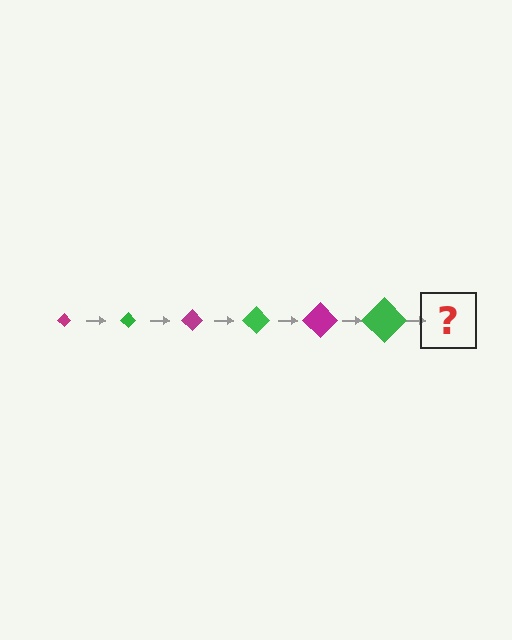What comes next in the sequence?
The next element should be a magenta diamond, larger than the previous one.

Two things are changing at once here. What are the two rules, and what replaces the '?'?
The two rules are that the diamond grows larger each step and the color cycles through magenta and green. The '?' should be a magenta diamond, larger than the previous one.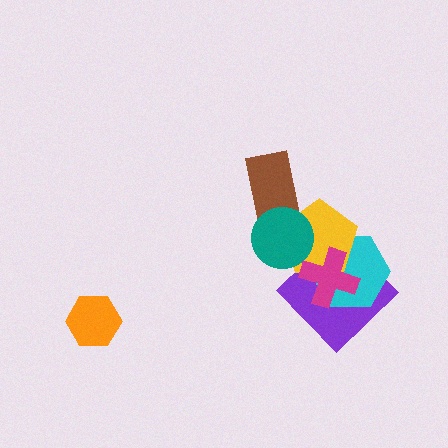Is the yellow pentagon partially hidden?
Yes, it is partially covered by another shape.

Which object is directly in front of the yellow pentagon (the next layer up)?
The teal circle is directly in front of the yellow pentagon.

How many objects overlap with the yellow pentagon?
4 objects overlap with the yellow pentagon.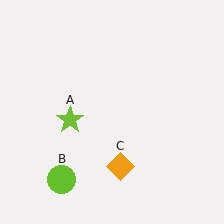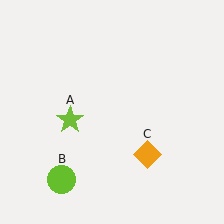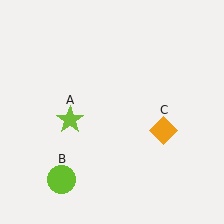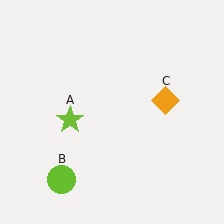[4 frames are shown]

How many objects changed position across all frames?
1 object changed position: orange diamond (object C).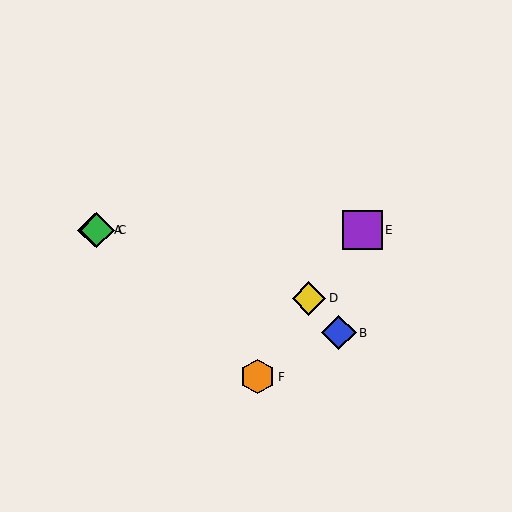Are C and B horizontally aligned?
No, C is at y≈230 and B is at y≈333.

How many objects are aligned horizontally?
3 objects (A, C, E) are aligned horizontally.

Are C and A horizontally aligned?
Yes, both are at y≈230.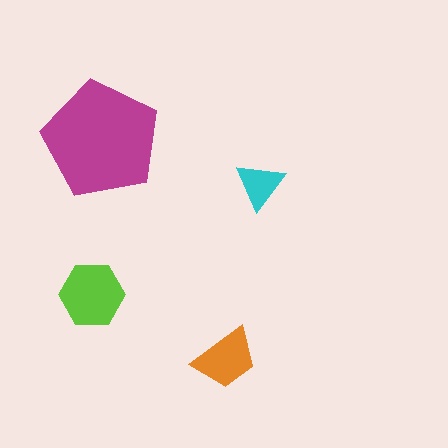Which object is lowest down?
The orange trapezoid is bottommost.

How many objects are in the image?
There are 4 objects in the image.